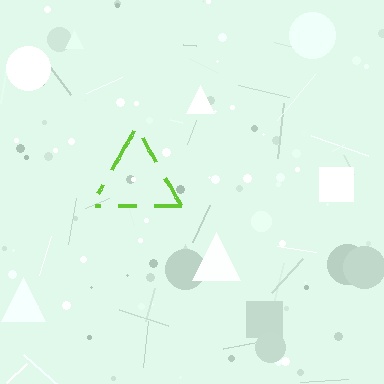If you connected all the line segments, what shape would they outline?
They would outline a triangle.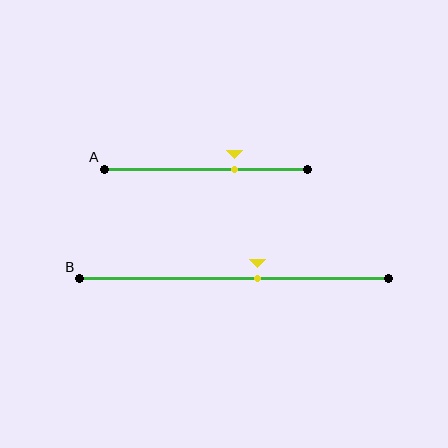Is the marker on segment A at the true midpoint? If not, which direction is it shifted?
No, the marker on segment A is shifted to the right by about 14% of the segment length.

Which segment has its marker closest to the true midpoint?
Segment B has its marker closest to the true midpoint.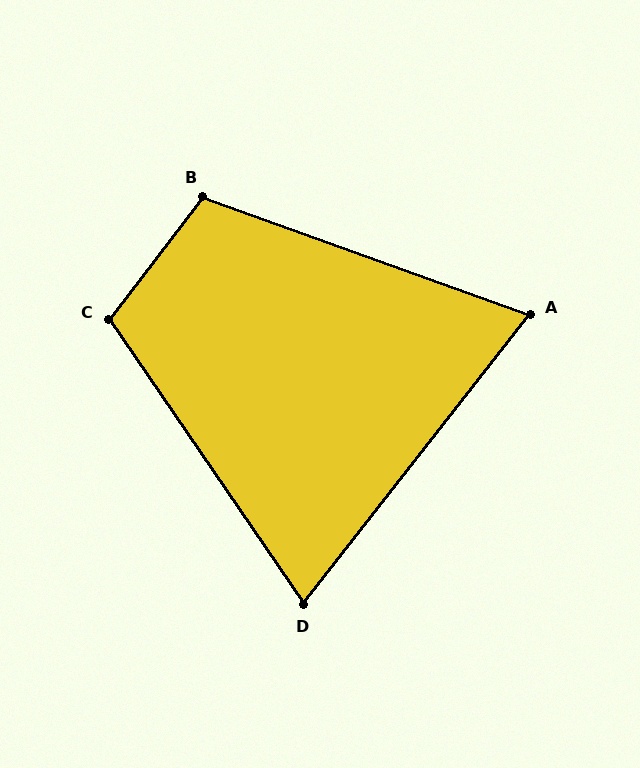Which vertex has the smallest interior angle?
A, at approximately 72 degrees.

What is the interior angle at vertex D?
Approximately 72 degrees (acute).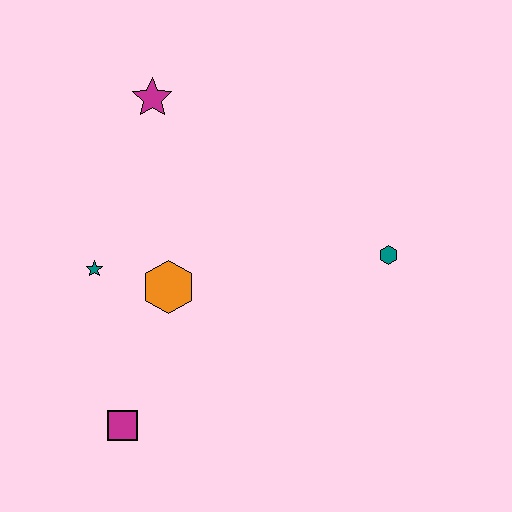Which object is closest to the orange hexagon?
The teal star is closest to the orange hexagon.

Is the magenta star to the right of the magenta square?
Yes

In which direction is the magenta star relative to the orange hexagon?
The magenta star is above the orange hexagon.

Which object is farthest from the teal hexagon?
The magenta square is farthest from the teal hexagon.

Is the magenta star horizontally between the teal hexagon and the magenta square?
Yes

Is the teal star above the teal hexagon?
No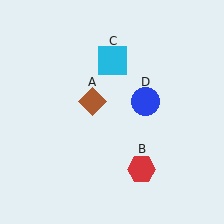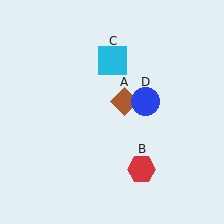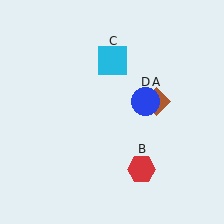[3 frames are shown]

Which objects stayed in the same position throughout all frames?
Red hexagon (object B) and cyan square (object C) and blue circle (object D) remained stationary.